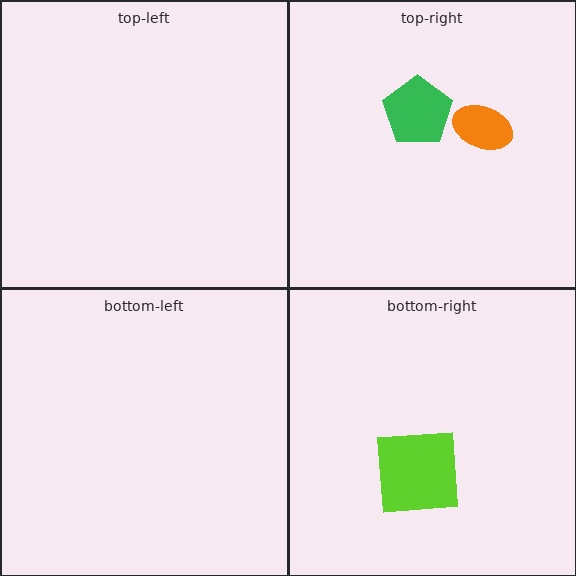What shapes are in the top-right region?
The green pentagon, the orange ellipse.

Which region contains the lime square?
The bottom-right region.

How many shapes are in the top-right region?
2.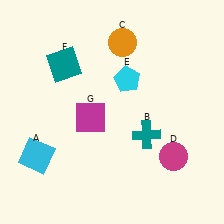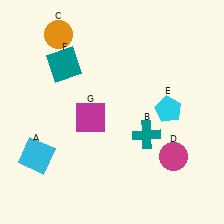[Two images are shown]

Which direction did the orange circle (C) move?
The orange circle (C) moved left.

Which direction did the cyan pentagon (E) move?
The cyan pentagon (E) moved right.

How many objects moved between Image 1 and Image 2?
2 objects moved between the two images.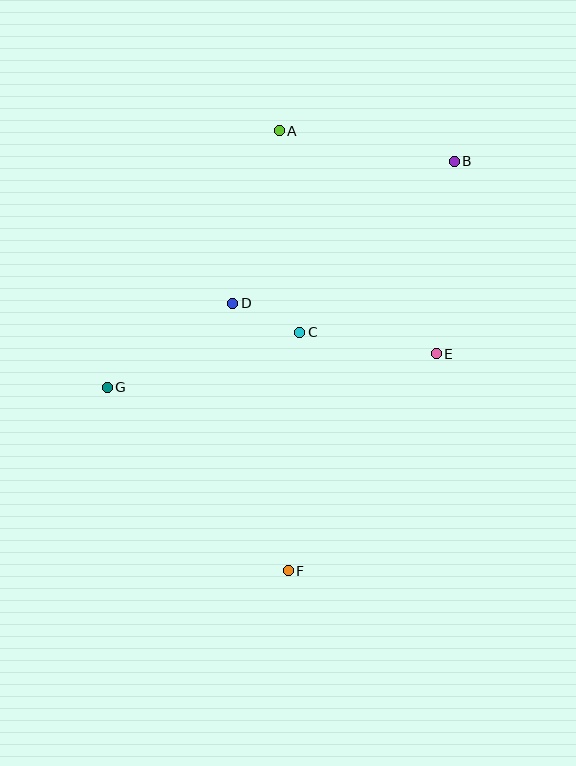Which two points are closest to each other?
Points C and D are closest to each other.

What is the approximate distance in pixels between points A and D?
The distance between A and D is approximately 179 pixels.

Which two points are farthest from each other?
Points B and F are farthest from each other.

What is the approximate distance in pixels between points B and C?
The distance between B and C is approximately 230 pixels.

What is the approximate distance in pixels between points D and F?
The distance between D and F is approximately 273 pixels.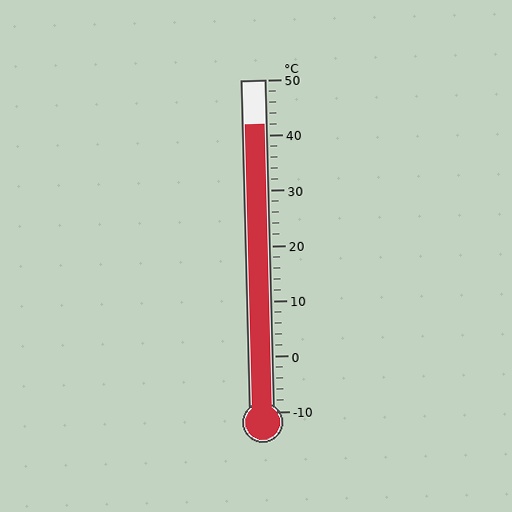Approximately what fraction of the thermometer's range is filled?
The thermometer is filled to approximately 85% of its range.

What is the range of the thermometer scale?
The thermometer scale ranges from -10°C to 50°C.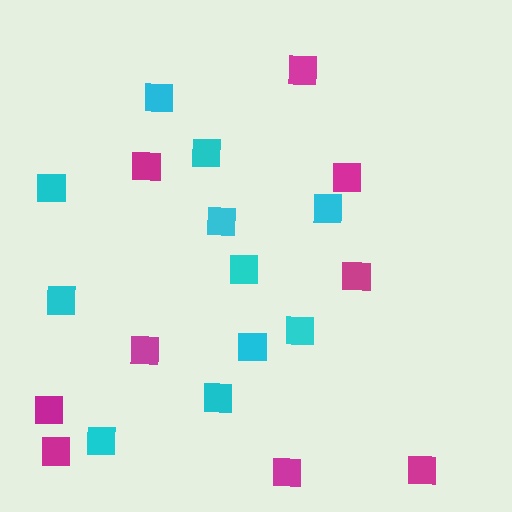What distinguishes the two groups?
There are 2 groups: one group of cyan squares (11) and one group of magenta squares (9).